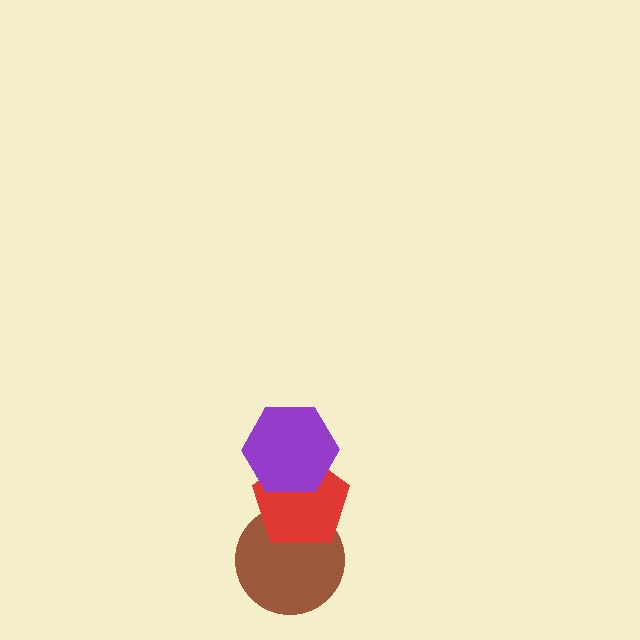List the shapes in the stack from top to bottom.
From top to bottom: the purple hexagon, the red pentagon, the brown circle.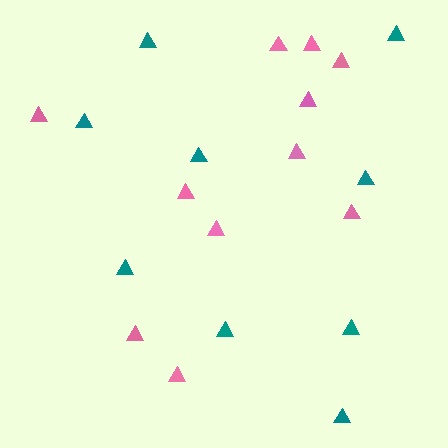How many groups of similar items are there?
There are 2 groups: one group of pink triangles (11) and one group of teal triangles (9).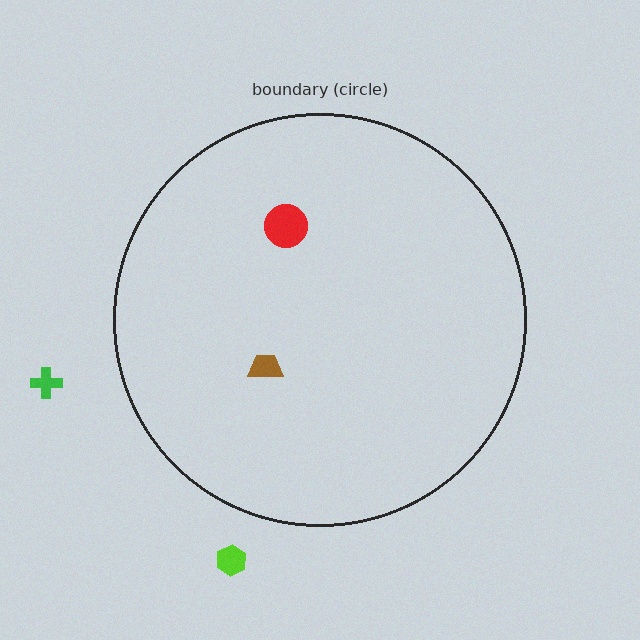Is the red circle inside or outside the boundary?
Inside.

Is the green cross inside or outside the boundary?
Outside.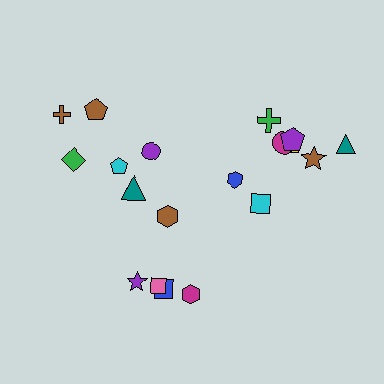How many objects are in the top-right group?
There are 8 objects.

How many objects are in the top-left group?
There are 6 objects.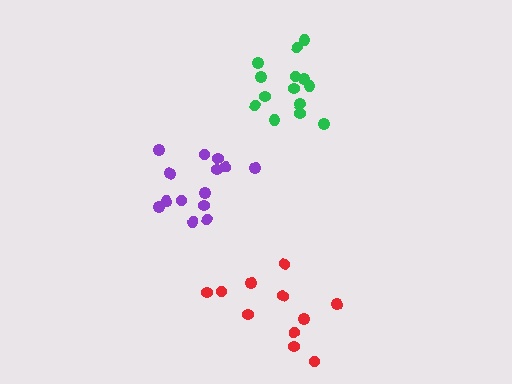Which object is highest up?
The green cluster is topmost.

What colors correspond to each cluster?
The clusters are colored: purple, red, green.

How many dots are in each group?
Group 1: 14 dots, Group 2: 11 dots, Group 3: 14 dots (39 total).